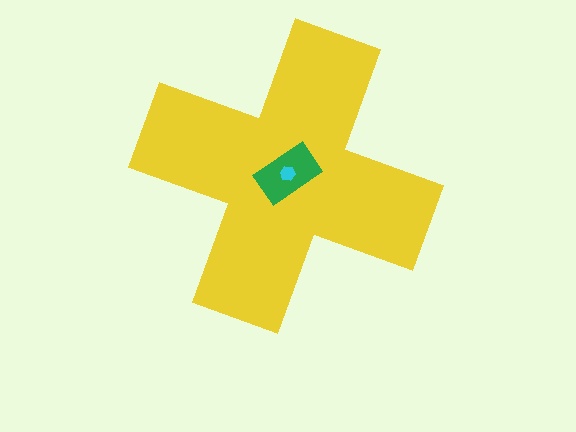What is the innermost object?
The cyan hexagon.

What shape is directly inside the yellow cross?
The green rectangle.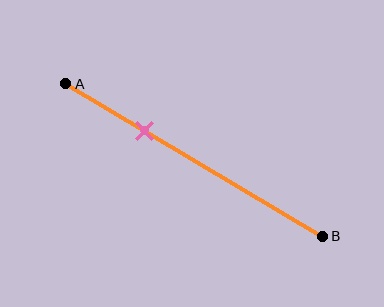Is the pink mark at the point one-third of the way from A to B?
Yes, the mark is approximately at the one-third point.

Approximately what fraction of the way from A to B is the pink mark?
The pink mark is approximately 30% of the way from A to B.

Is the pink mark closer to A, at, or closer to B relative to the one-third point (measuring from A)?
The pink mark is approximately at the one-third point of segment AB.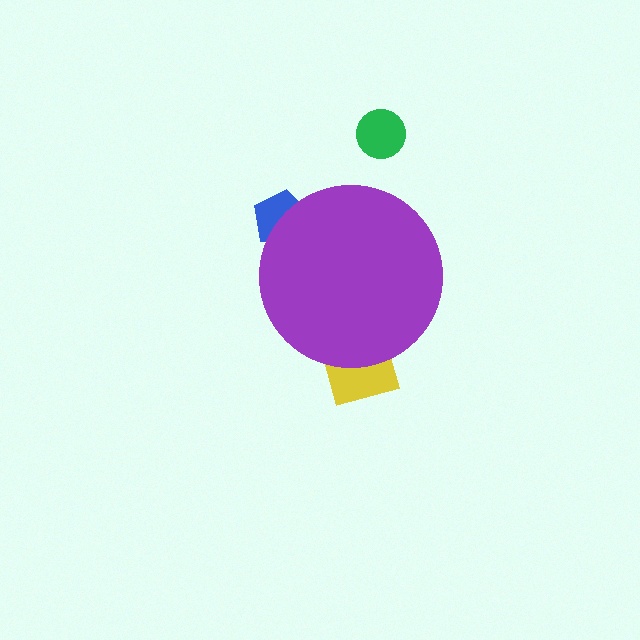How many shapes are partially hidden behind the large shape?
2 shapes are partially hidden.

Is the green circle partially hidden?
No, the green circle is fully visible.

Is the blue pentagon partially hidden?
Yes, the blue pentagon is partially hidden behind the purple circle.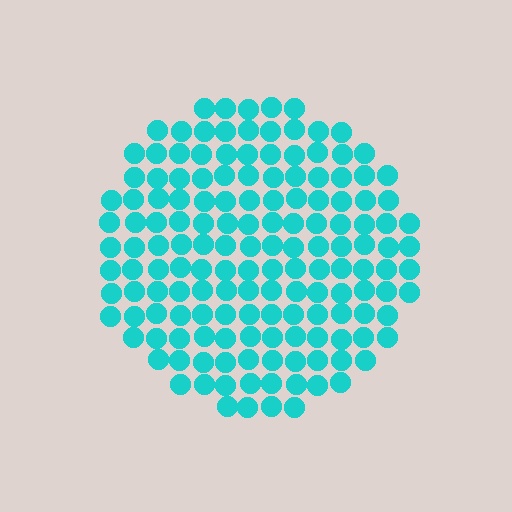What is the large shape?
The large shape is a circle.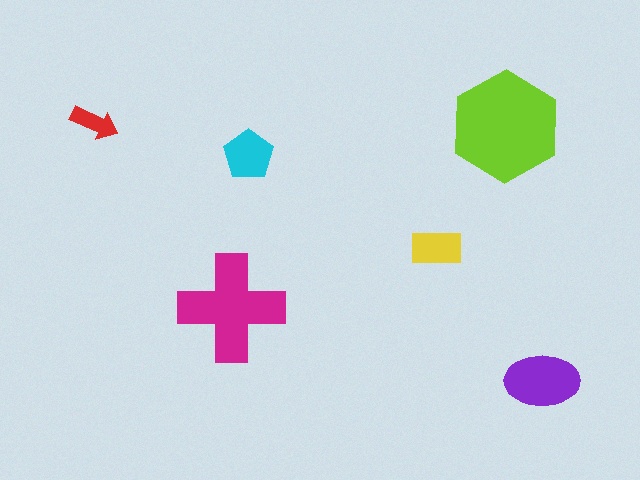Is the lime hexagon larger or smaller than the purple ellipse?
Larger.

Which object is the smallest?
The red arrow.